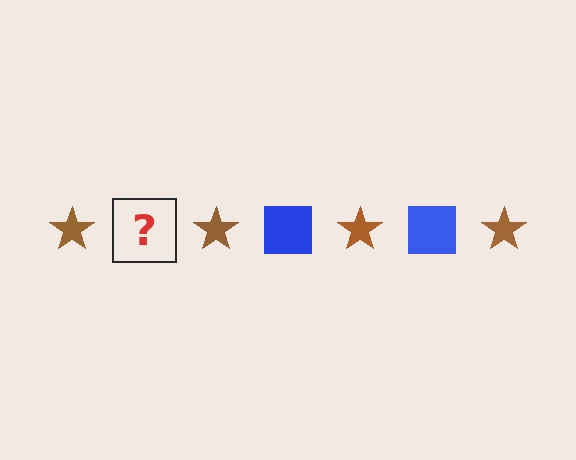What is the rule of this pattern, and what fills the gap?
The rule is that the pattern alternates between brown star and blue square. The gap should be filled with a blue square.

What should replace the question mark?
The question mark should be replaced with a blue square.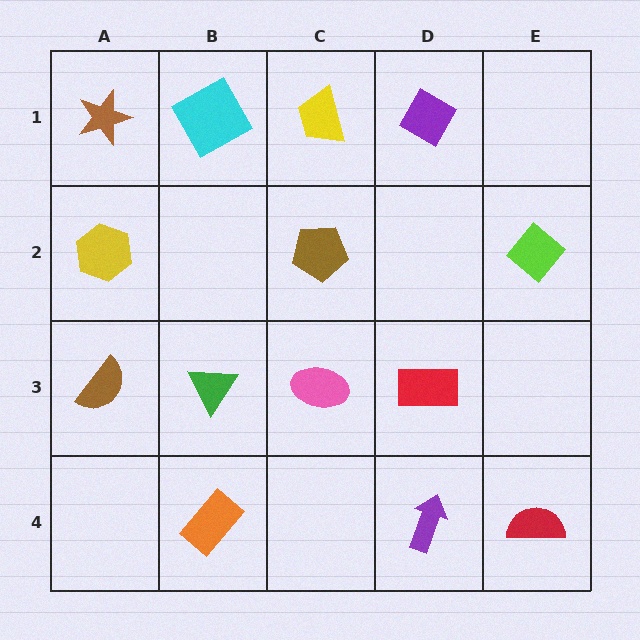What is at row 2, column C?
A brown pentagon.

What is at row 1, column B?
A cyan square.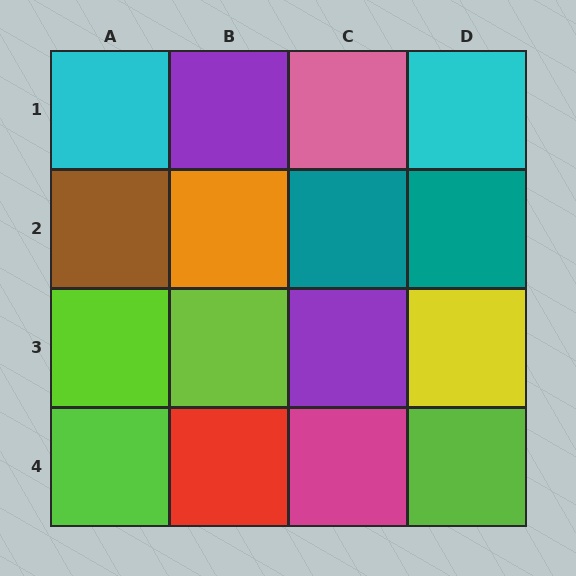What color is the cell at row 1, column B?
Purple.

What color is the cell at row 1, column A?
Cyan.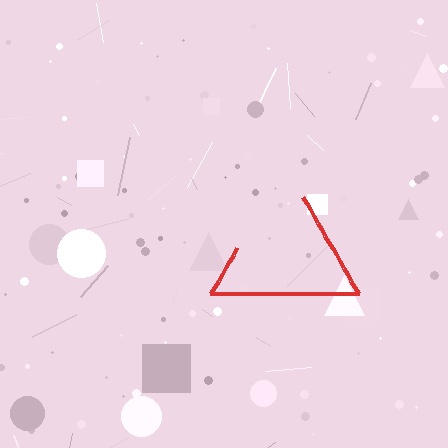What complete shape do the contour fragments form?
The contour fragments form a triangle.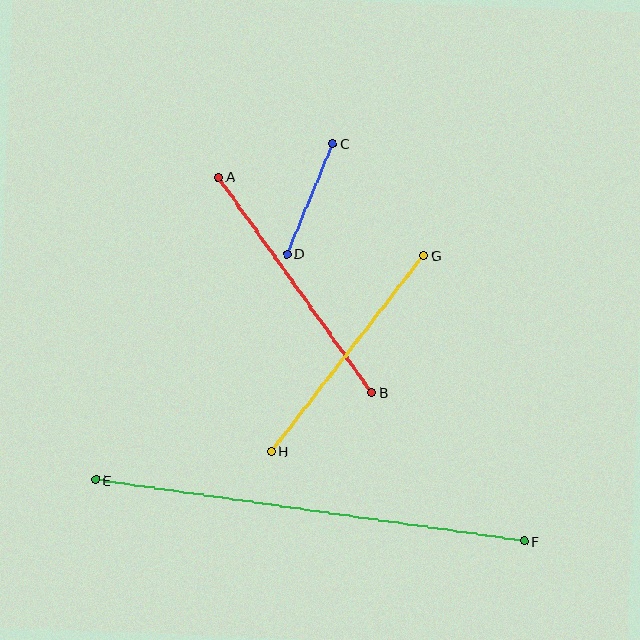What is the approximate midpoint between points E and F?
The midpoint is at approximately (310, 511) pixels.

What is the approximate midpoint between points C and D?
The midpoint is at approximately (310, 199) pixels.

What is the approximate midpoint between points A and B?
The midpoint is at approximately (295, 285) pixels.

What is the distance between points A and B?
The distance is approximately 265 pixels.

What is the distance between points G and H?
The distance is approximately 248 pixels.